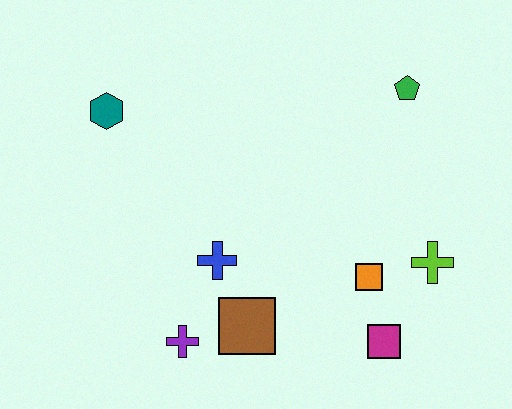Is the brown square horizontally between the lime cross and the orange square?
No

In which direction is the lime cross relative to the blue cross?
The lime cross is to the right of the blue cross.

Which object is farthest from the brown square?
The green pentagon is farthest from the brown square.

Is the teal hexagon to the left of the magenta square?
Yes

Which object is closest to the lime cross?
The orange square is closest to the lime cross.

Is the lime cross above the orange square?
Yes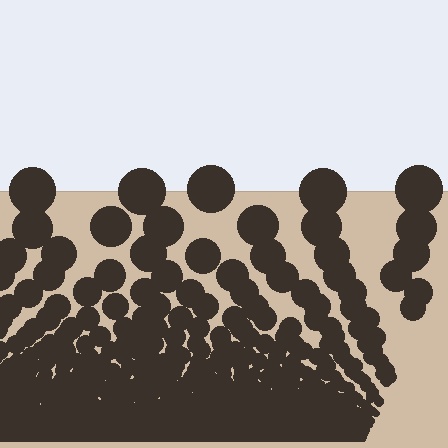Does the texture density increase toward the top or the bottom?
Density increases toward the bottom.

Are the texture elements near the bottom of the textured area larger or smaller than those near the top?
Smaller. The gradient is inverted — elements near the bottom are smaller and denser.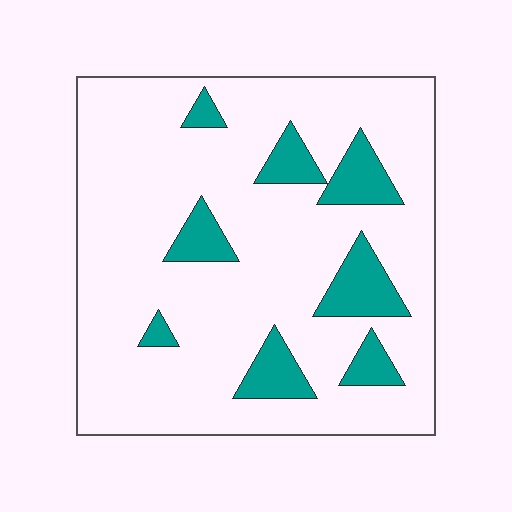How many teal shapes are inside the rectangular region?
8.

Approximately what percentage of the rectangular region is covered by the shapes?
Approximately 15%.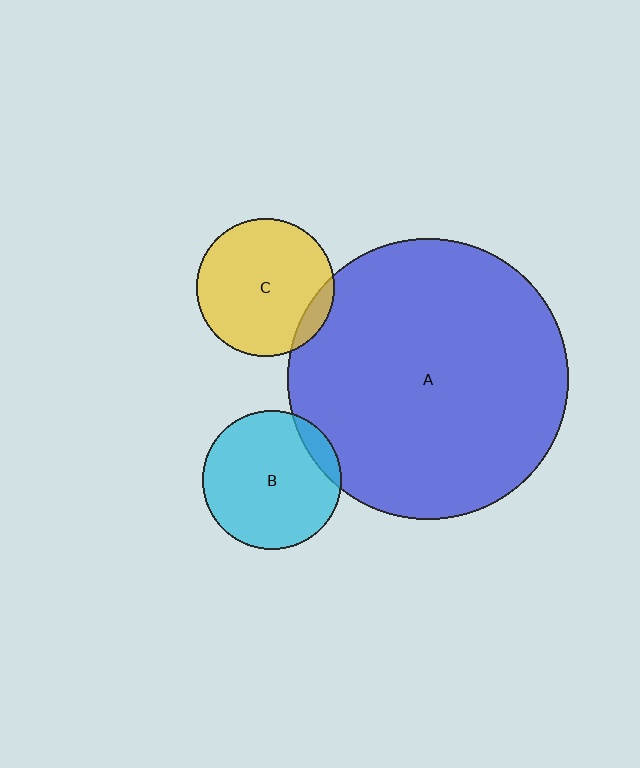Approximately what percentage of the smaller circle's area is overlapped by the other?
Approximately 10%.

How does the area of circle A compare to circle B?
Approximately 4.1 times.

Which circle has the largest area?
Circle A (blue).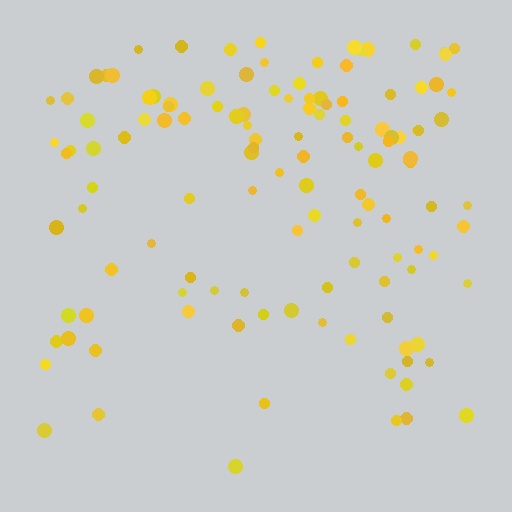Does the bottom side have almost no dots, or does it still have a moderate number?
Still a moderate number, just noticeably fewer than the top.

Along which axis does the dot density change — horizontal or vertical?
Vertical.